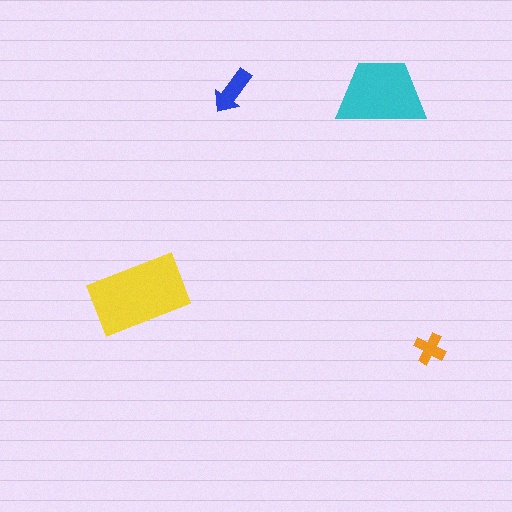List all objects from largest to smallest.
The yellow rectangle, the cyan trapezoid, the blue arrow, the orange cross.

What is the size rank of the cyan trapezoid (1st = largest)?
2nd.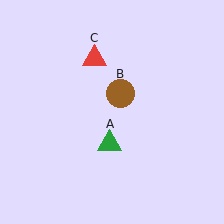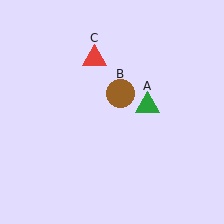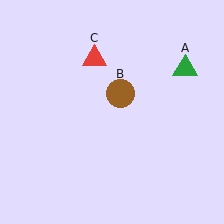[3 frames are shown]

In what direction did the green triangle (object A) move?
The green triangle (object A) moved up and to the right.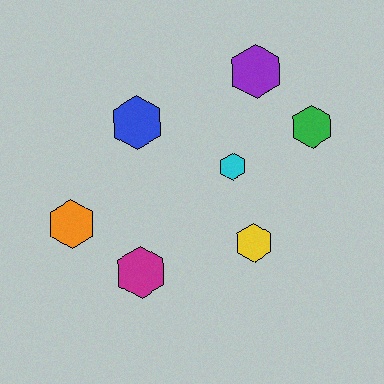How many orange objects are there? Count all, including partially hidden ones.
There is 1 orange object.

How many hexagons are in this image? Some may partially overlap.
There are 7 hexagons.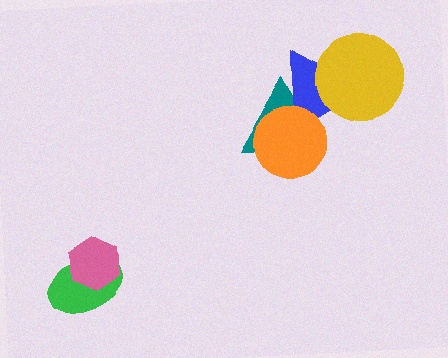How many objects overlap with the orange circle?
2 objects overlap with the orange circle.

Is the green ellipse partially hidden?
Yes, it is partially covered by another shape.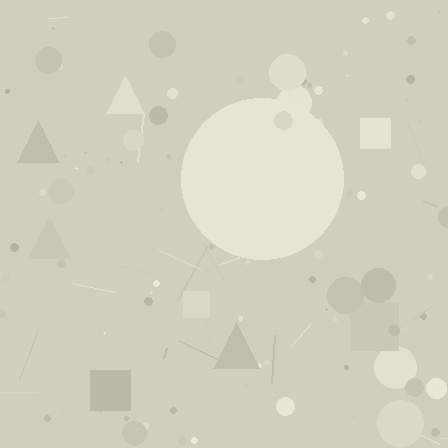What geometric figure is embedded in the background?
A circle is embedded in the background.